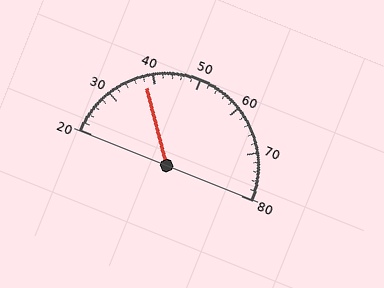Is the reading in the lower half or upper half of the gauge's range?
The reading is in the lower half of the range (20 to 80).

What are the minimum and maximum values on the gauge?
The gauge ranges from 20 to 80.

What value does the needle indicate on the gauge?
The needle indicates approximately 38.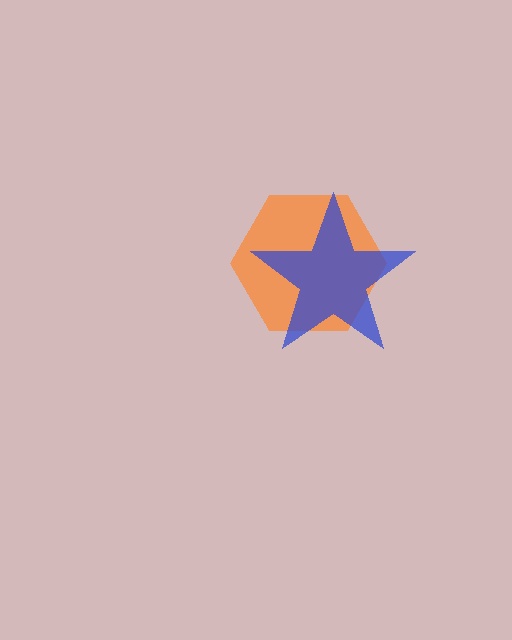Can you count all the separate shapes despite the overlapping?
Yes, there are 2 separate shapes.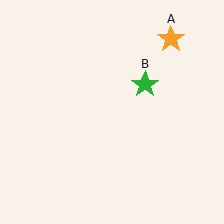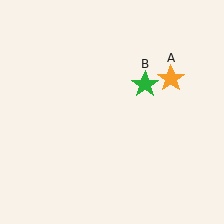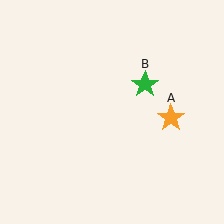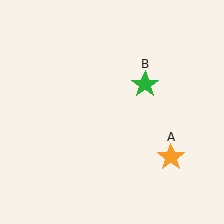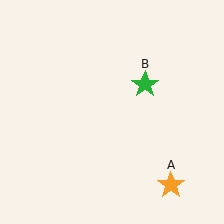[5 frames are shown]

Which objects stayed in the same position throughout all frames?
Green star (object B) remained stationary.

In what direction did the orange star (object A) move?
The orange star (object A) moved down.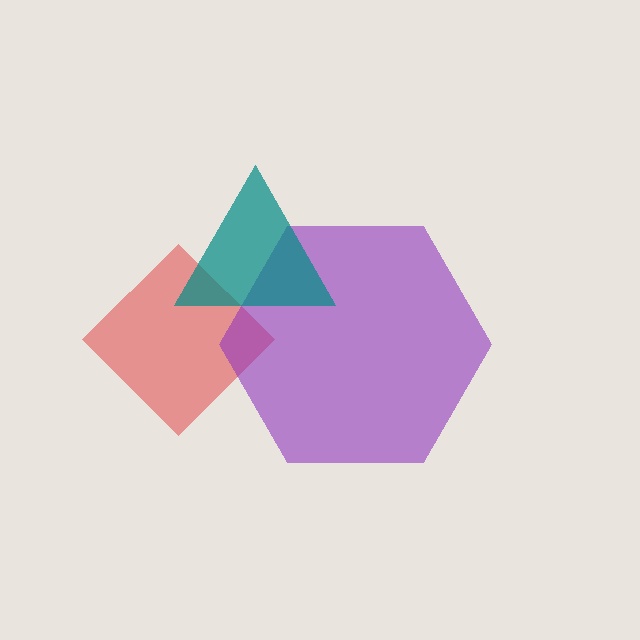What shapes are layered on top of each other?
The layered shapes are: a red diamond, a purple hexagon, a teal triangle.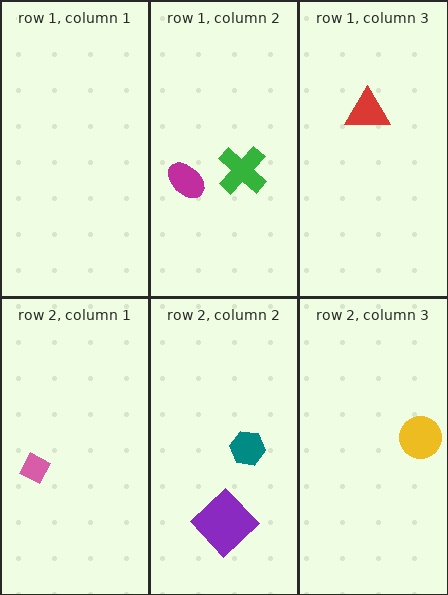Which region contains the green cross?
The row 1, column 2 region.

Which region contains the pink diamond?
The row 2, column 1 region.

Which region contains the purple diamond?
The row 2, column 2 region.